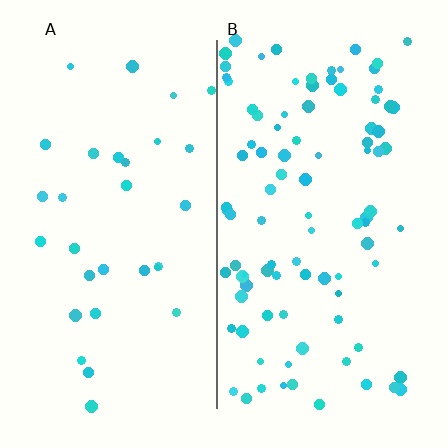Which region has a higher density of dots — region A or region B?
B (the right).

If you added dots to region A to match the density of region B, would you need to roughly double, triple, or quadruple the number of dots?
Approximately triple.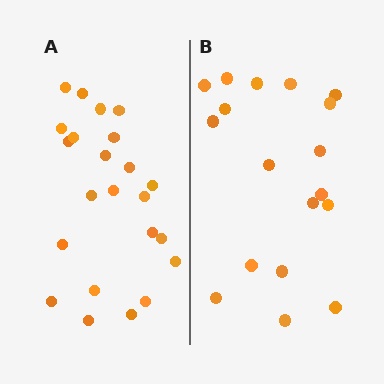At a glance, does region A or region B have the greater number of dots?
Region A (the left region) has more dots.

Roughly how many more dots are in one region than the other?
Region A has about 5 more dots than region B.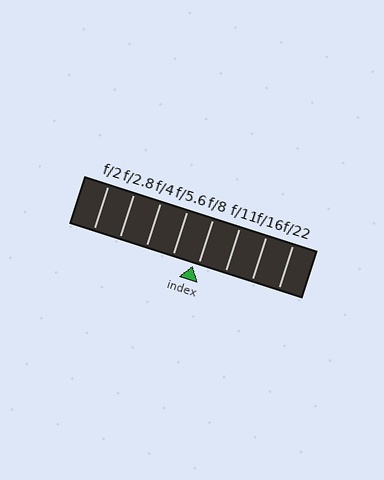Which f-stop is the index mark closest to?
The index mark is closest to f/8.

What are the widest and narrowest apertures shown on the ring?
The widest aperture shown is f/2 and the narrowest is f/22.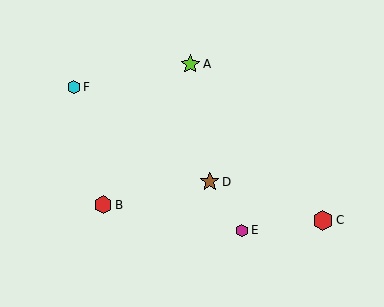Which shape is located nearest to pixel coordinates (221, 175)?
The brown star (labeled D) at (210, 182) is nearest to that location.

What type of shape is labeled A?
Shape A is a lime star.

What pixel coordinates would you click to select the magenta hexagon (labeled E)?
Click at (242, 230) to select the magenta hexagon E.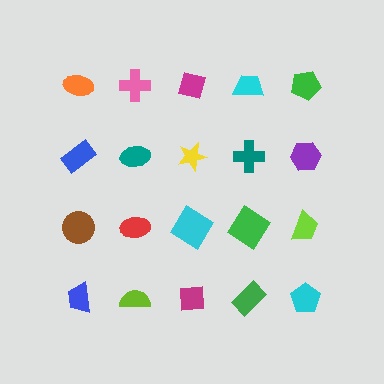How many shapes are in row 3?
5 shapes.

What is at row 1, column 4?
A cyan trapezoid.